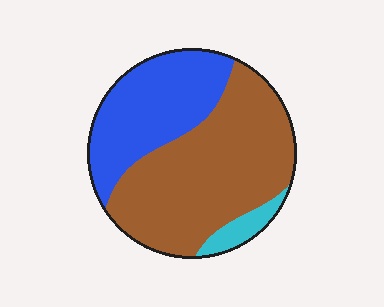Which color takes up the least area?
Cyan, at roughly 5%.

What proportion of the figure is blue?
Blue covers around 35% of the figure.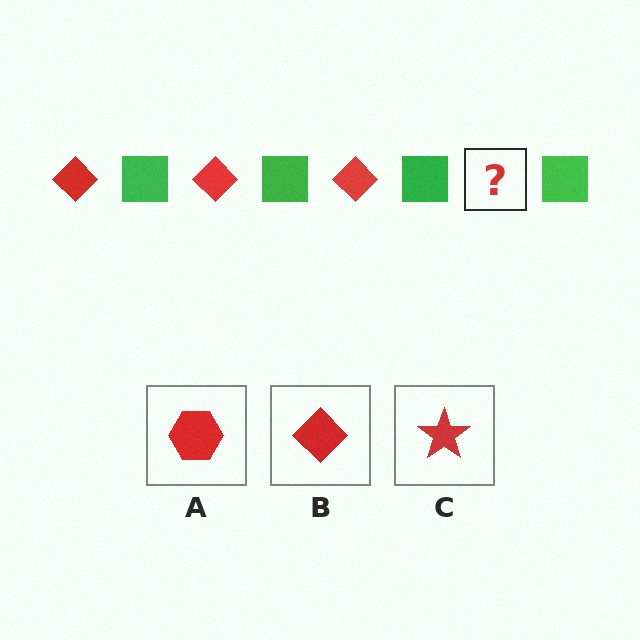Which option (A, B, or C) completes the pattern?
B.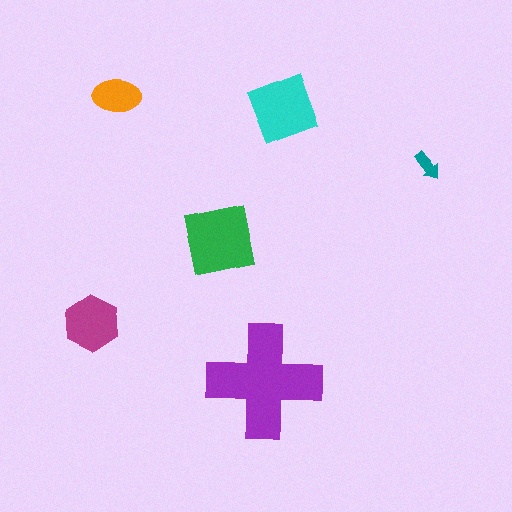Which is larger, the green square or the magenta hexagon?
The green square.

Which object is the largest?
The purple cross.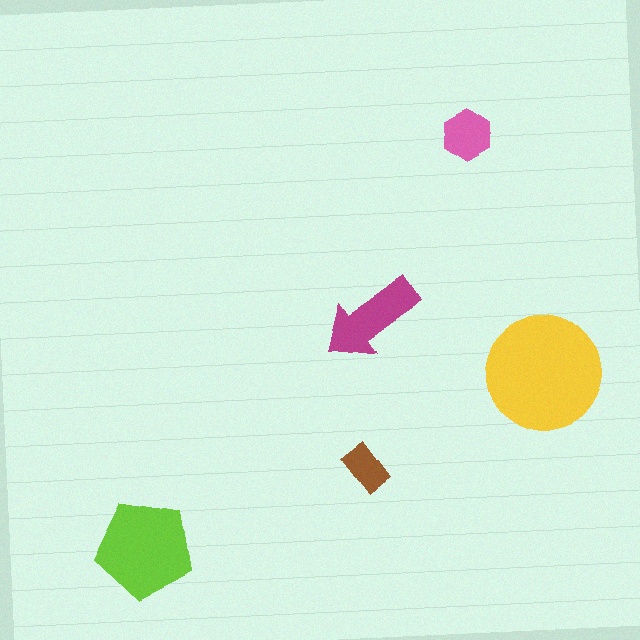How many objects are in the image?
There are 5 objects in the image.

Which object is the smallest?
The brown rectangle.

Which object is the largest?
The yellow circle.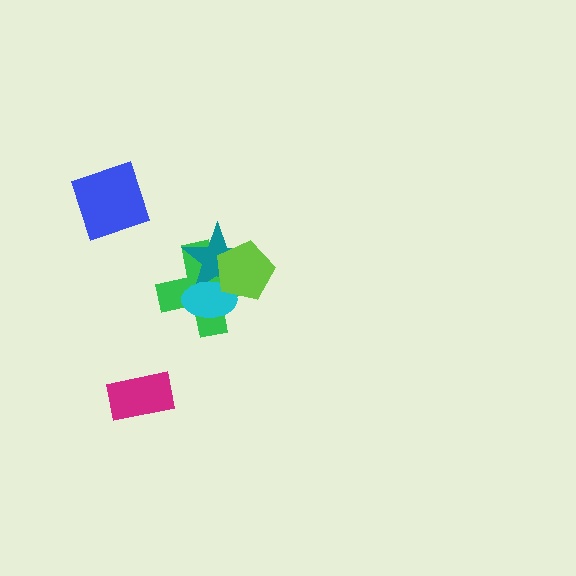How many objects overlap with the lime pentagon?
3 objects overlap with the lime pentagon.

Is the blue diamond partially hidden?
No, no other shape covers it.